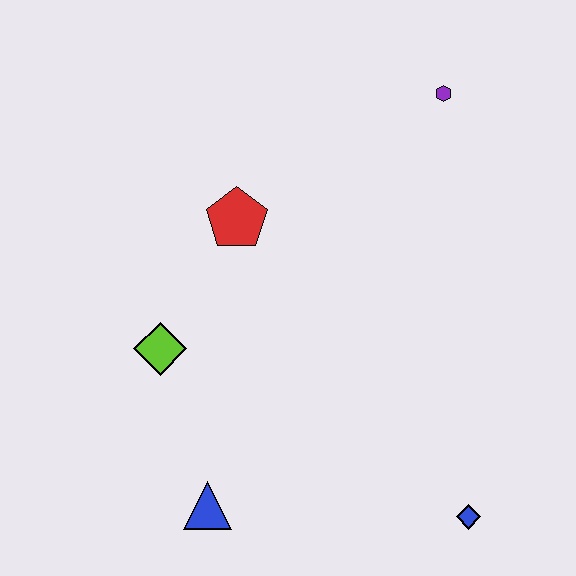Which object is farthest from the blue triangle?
The purple hexagon is farthest from the blue triangle.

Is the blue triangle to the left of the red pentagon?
Yes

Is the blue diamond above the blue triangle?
No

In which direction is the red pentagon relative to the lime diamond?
The red pentagon is above the lime diamond.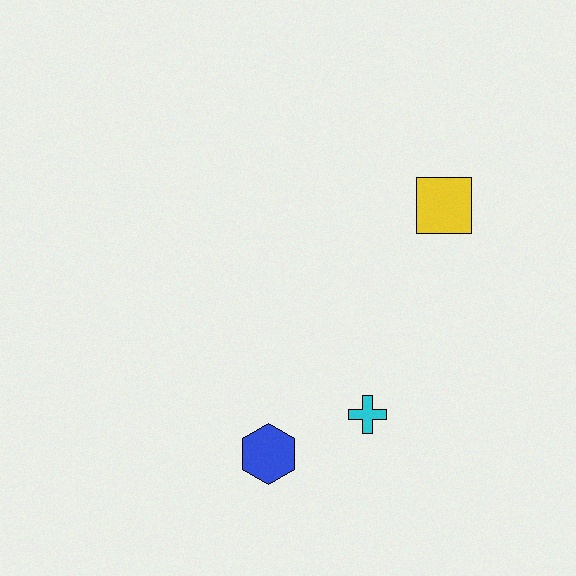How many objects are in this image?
There are 3 objects.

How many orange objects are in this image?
There are no orange objects.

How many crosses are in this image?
There is 1 cross.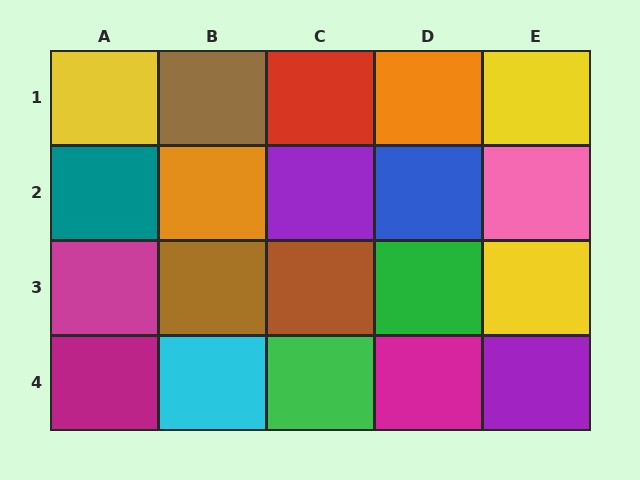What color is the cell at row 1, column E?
Yellow.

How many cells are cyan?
1 cell is cyan.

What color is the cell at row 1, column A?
Yellow.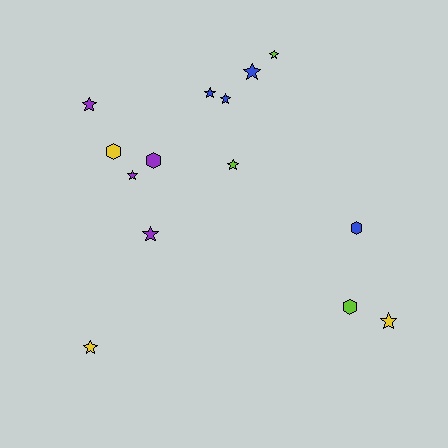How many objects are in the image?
There are 14 objects.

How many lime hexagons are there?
There is 1 lime hexagon.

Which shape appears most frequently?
Star, with 10 objects.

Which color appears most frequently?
Blue, with 4 objects.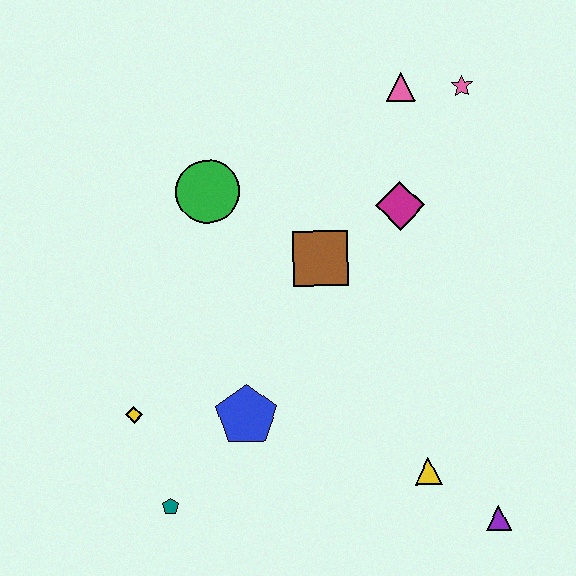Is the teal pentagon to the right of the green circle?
No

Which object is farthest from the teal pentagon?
The pink star is farthest from the teal pentagon.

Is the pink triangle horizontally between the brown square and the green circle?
No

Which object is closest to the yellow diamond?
The teal pentagon is closest to the yellow diamond.